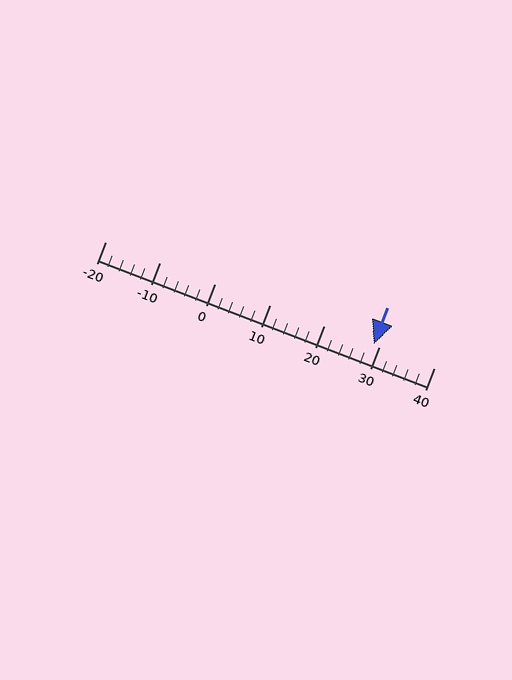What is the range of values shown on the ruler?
The ruler shows values from -20 to 40.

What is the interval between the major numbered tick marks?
The major tick marks are spaced 10 units apart.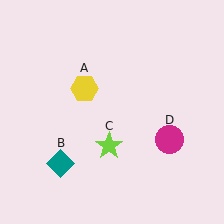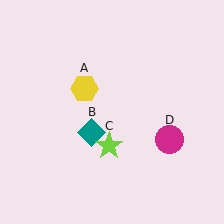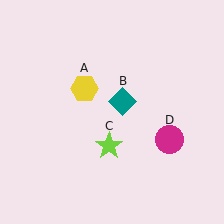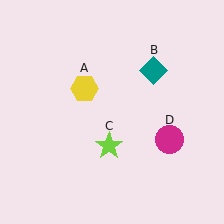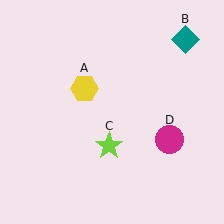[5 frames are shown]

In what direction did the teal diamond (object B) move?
The teal diamond (object B) moved up and to the right.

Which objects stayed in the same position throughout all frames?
Yellow hexagon (object A) and lime star (object C) and magenta circle (object D) remained stationary.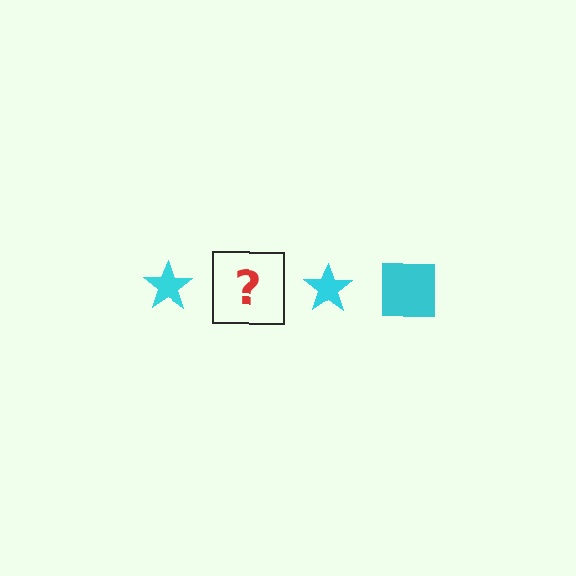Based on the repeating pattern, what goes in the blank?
The blank should be a cyan square.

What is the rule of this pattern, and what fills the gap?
The rule is that the pattern cycles through star, square shapes in cyan. The gap should be filled with a cyan square.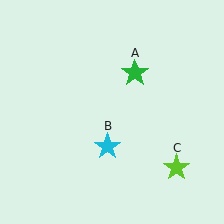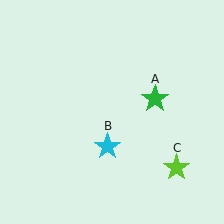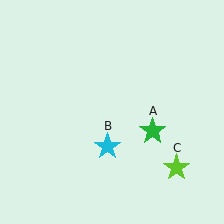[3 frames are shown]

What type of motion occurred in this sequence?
The green star (object A) rotated clockwise around the center of the scene.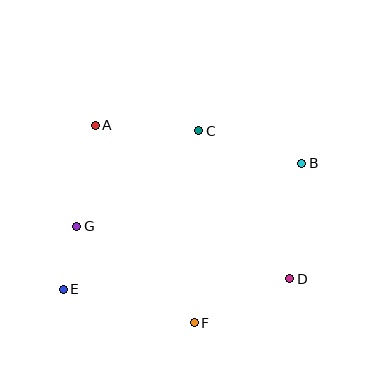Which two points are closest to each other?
Points E and G are closest to each other.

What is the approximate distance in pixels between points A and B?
The distance between A and B is approximately 210 pixels.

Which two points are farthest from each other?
Points B and E are farthest from each other.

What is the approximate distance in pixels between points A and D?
The distance between A and D is approximately 248 pixels.